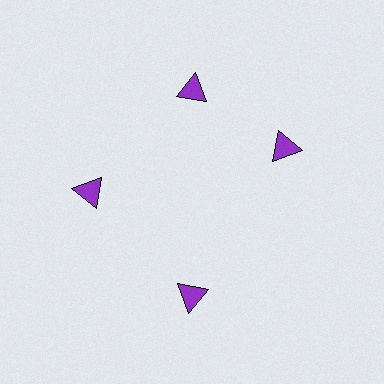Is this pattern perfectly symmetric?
No. The 4 purple triangles are arranged in a ring, but one element near the 3 o'clock position is rotated out of alignment along the ring, breaking the 4-fold rotational symmetry.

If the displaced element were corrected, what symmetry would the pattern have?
It would have 4-fold rotational symmetry — the pattern would map onto itself every 90 degrees.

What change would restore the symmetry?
The symmetry would be restored by rotating it back into even spacing with its neighbors so that all 4 triangles sit at equal angles and equal distance from the center.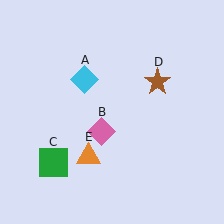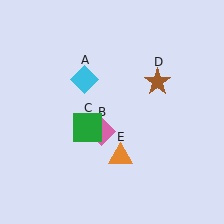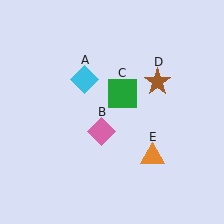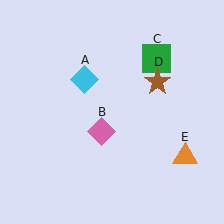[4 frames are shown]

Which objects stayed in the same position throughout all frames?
Cyan diamond (object A) and pink diamond (object B) and brown star (object D) remained stationary.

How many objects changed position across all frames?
2 objects changed position: green square (object C), orange triangle (object E).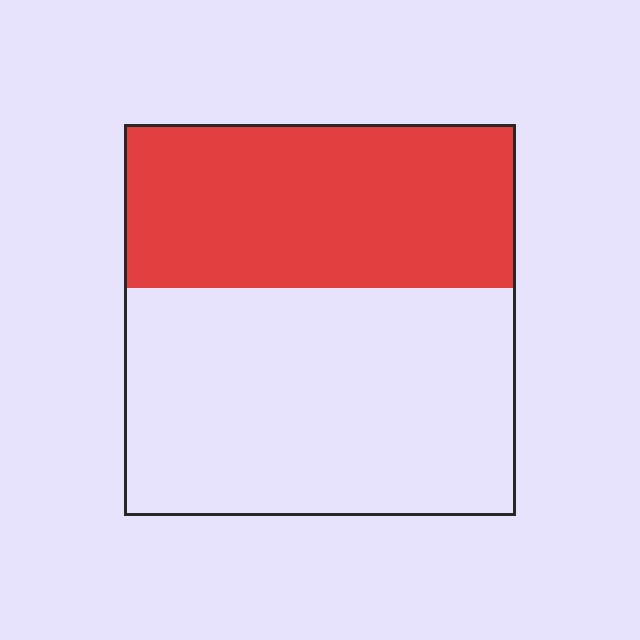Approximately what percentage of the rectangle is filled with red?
Approximately 40%.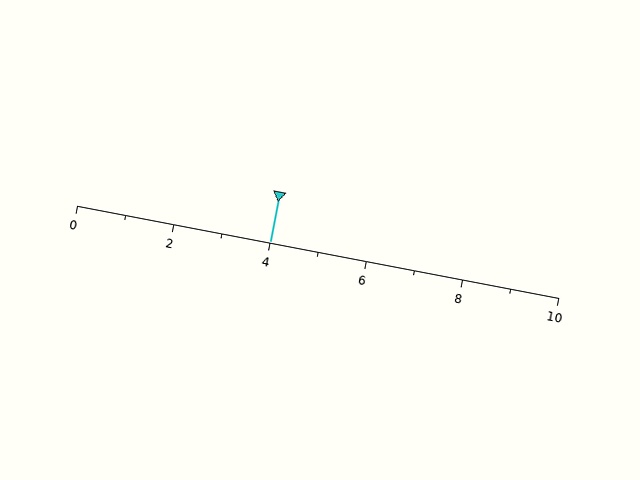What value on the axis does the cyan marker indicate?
The marker indicates approximately 4.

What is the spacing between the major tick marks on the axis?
The major ticks are spaced 2 apart.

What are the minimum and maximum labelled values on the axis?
The axis runs from 0 to 10.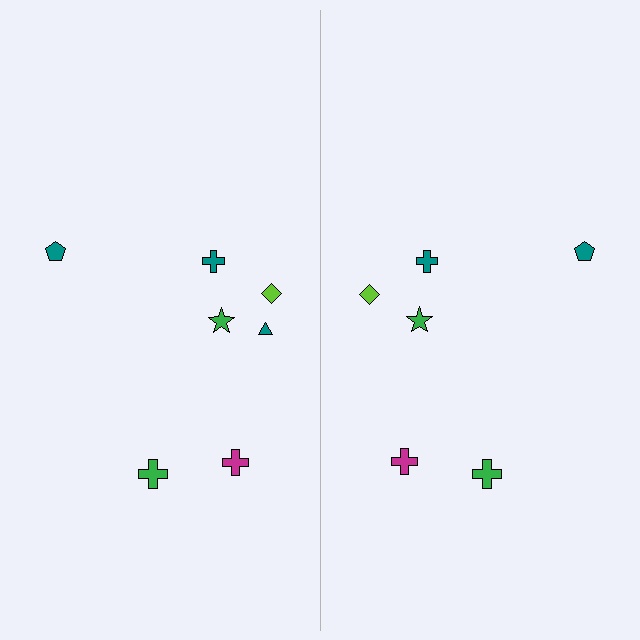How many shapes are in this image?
There are 13 shapes in this image.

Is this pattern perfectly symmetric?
No, the pattern is not perfectly symmetric. A teal triangle is missing from the right side.